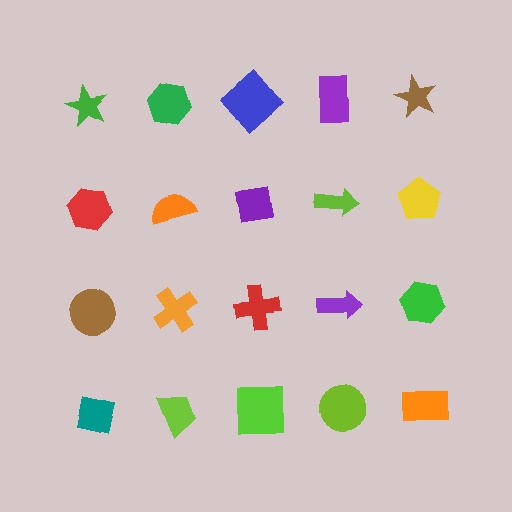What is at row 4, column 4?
A lime circle.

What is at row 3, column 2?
An orange cross.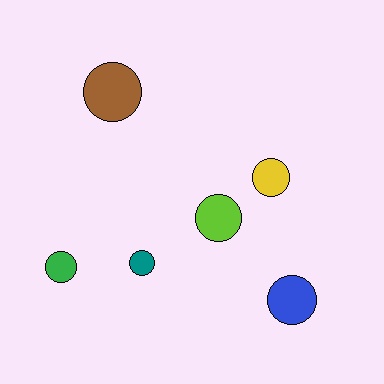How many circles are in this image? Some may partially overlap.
There are 6 circles.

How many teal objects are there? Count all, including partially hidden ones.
There is 1 teal object.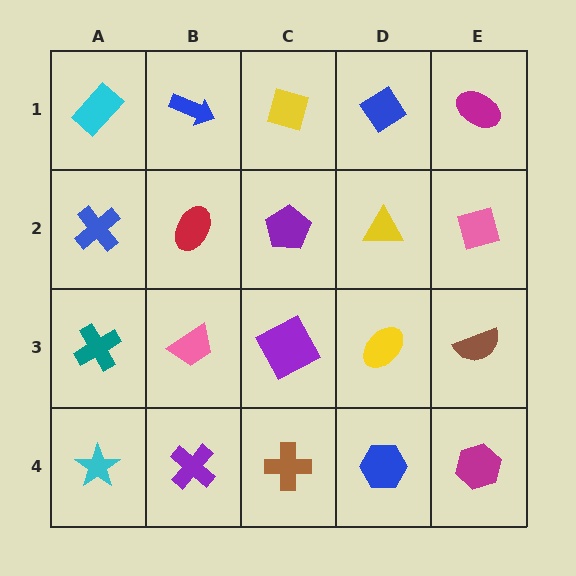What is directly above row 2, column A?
A cyan rectangle.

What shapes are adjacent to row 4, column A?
A teal cross (row 3, column A), a purple cross (row 4, column B).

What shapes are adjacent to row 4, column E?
A brown semicircle (row 3, column E), a blue hexagon (row 4, column D).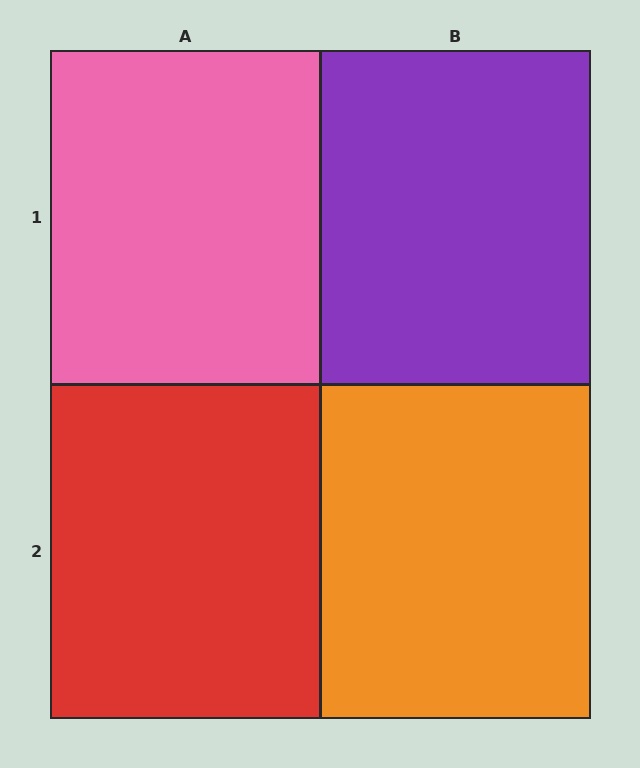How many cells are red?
1 cell is red.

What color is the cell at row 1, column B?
Purple.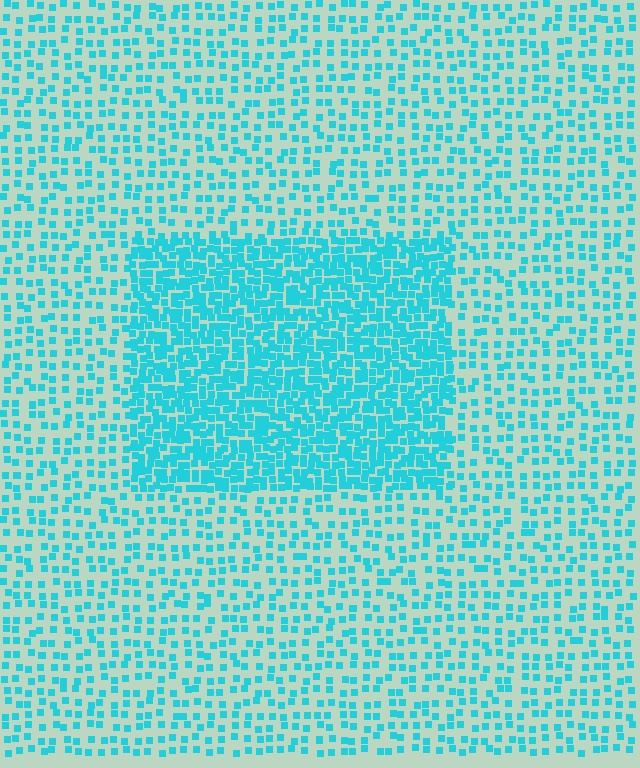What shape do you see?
I see a rectangle.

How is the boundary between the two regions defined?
The boundary is defined by a change in element density (approximately 2.4x ratio). All elements are the same color, size, and shape.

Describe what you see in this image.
The image contains small cyan elements arranged at two different densities. A rectangle-shaped region is visible where the elements are more densely packed than the surrounding area.